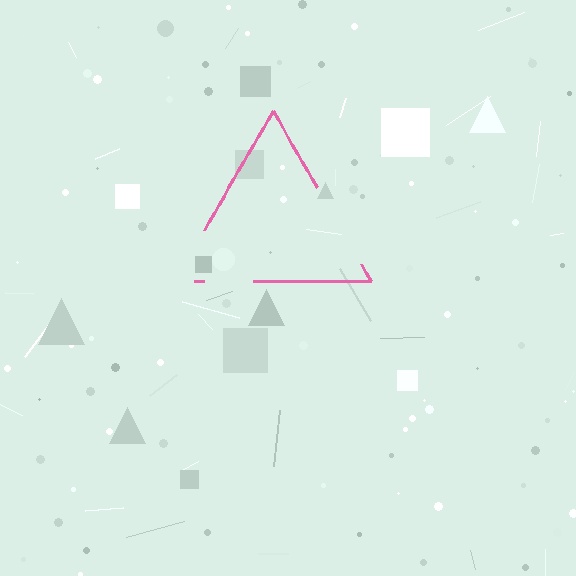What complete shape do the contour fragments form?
The contour fragments form a triangle.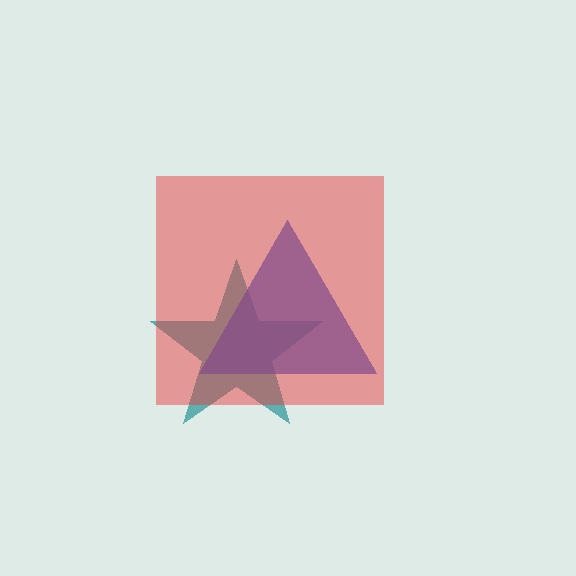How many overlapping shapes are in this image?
There are 3 overlapping shapes in the image.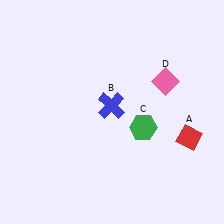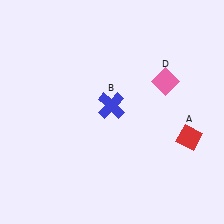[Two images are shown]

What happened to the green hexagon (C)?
The green hexagon (C) was removed in Image 2. It was in the bottom-right area of Image 1.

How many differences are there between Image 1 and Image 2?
There is 1 difference between the two images.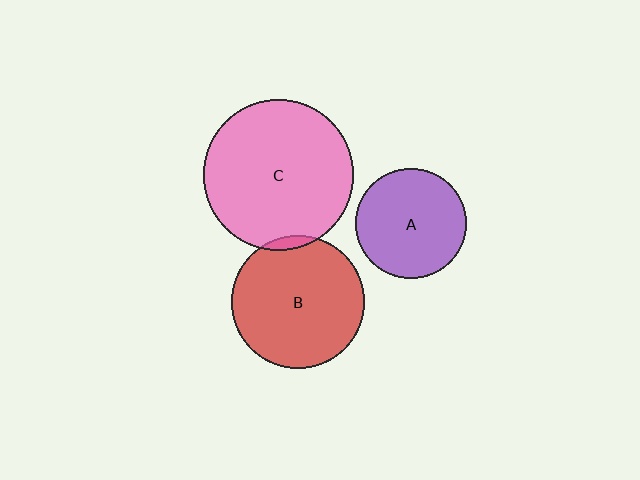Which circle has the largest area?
Circle C (pink).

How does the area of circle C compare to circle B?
Approximately 1.3 times.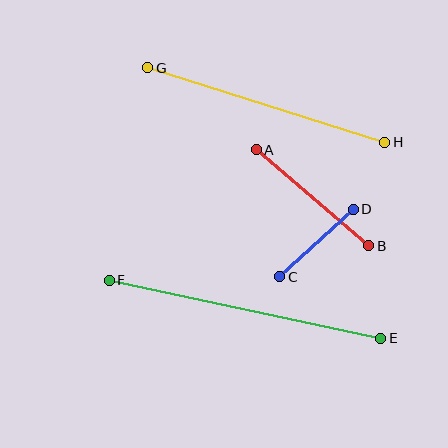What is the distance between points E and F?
The distance is approximately 277 pixels.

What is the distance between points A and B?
The distance is approximately 148 pixels.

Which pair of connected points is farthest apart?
Points E and F are farthest apart.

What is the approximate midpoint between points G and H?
The midpoint is at approximately (266, 105) pixels.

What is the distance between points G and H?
The distance is approximately 248 pixels.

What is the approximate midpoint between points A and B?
The midpoint is at approximately (312, 198) pixels.